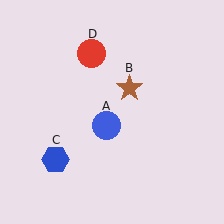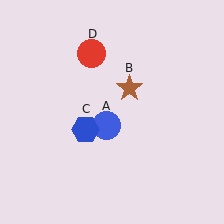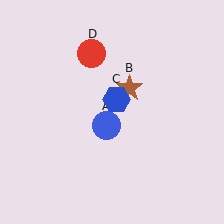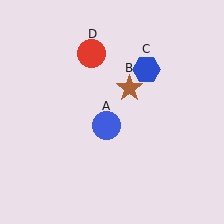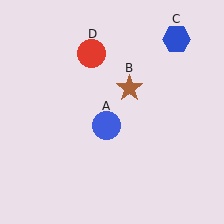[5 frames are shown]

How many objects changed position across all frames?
1 object changed position: blue hexagon (object C).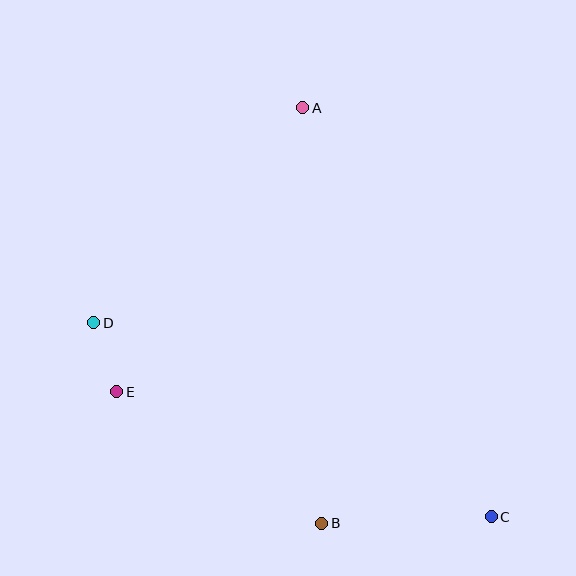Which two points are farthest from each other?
Points A and C are farthest from each other.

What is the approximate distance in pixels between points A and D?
The distance between A and D is approximately 300 pixels.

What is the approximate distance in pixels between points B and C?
The distance between B and C is approximately 170 pixels.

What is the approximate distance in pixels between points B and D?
The distance between B and D is approximately 303 pixels.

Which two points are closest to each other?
Points D and E are closest to each other.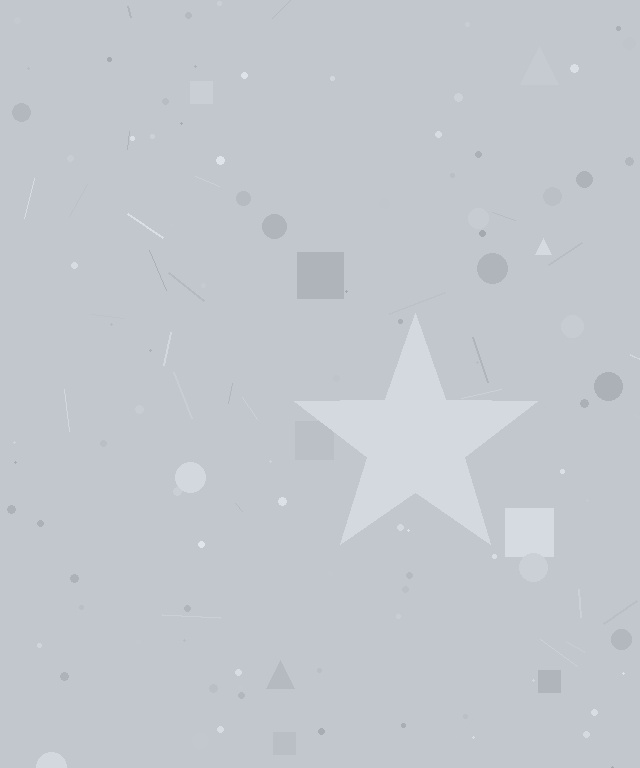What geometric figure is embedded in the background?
A star is embedded in the background.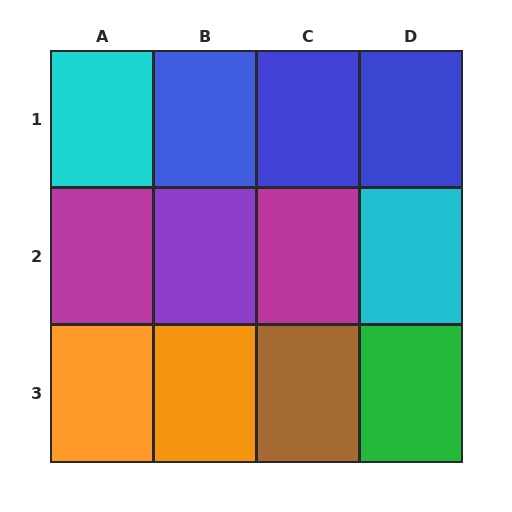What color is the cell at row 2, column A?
Magenta.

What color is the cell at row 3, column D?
Green.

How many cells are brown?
1 cell is brown.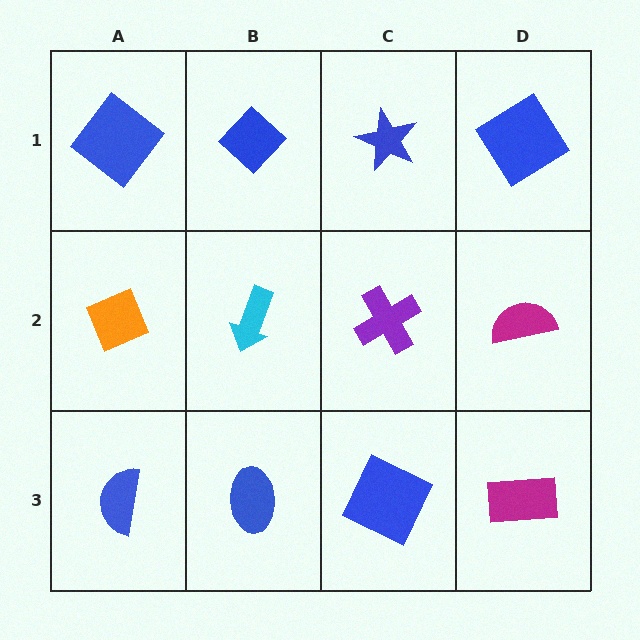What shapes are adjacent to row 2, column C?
A blue star (row 1, column C), a blue square (row 3, column C), a cyan arrow (row 2, column B), a magenta semicircle (row 2, column D).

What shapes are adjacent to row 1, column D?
A magenta semicircle (row 2, column D), a blue star (row 1, column C).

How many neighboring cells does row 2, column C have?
4.